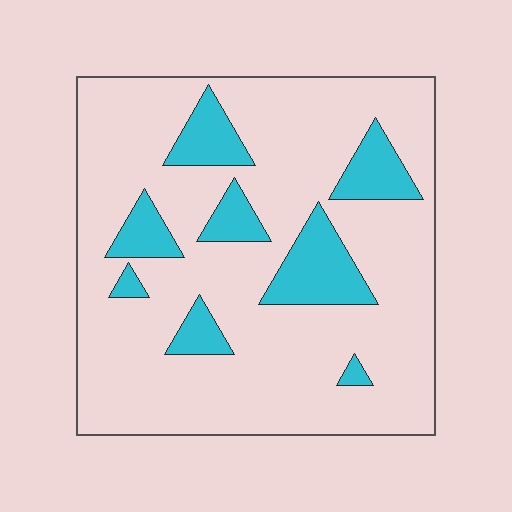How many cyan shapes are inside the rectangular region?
8.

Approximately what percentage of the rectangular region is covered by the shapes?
Approximately 20%.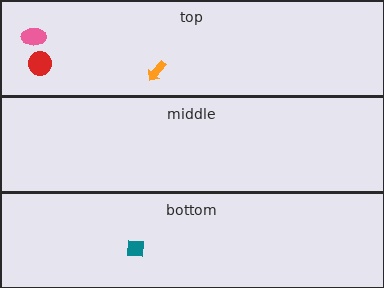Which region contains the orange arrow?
The top region.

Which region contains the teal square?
The bottom region.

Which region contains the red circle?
The top region.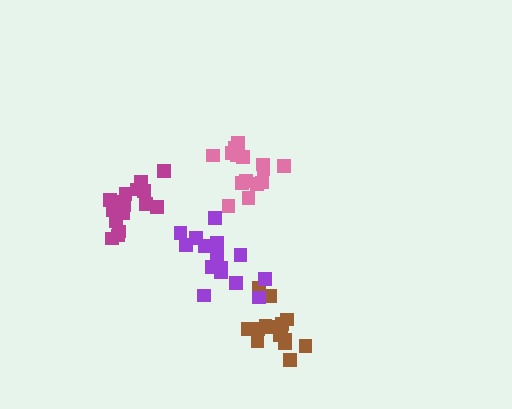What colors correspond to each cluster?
The clusters are colored: brown, purple, magenta, pink.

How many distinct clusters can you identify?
There are 4 distinct clusters.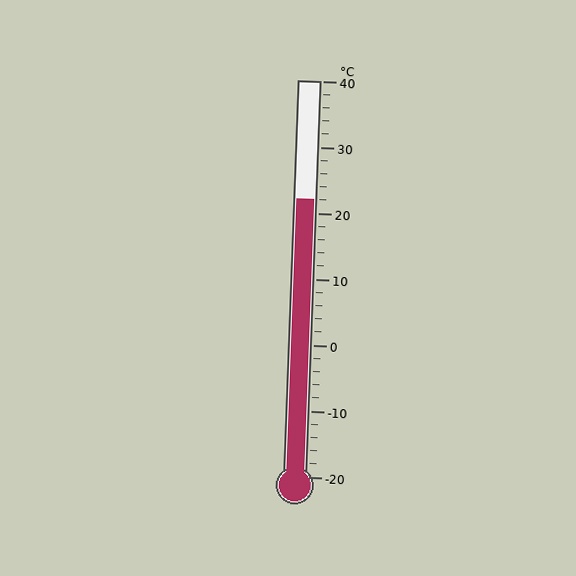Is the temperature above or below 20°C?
The temperature is above 20°C.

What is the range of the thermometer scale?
The thermometer scale ranges from -20°C to 40°C.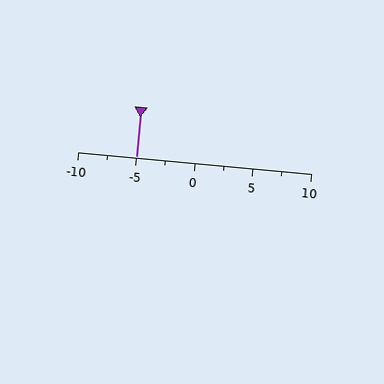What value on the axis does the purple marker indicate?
The marker indicates approximately -5.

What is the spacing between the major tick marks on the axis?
The major ticks are spaced 5 apart.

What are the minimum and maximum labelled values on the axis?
The axis runs from -10 to 10.